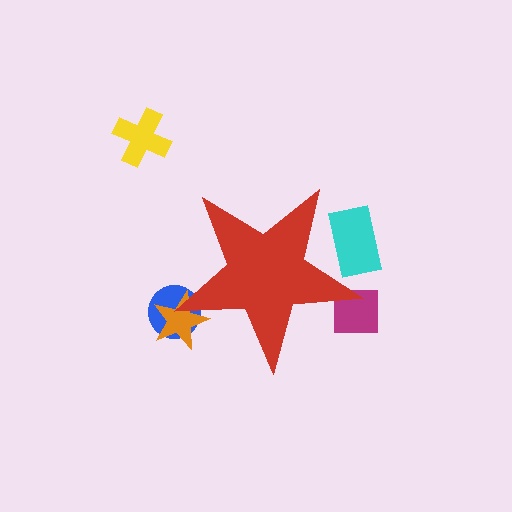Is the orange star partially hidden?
Yes, the orange star is partially hidden behind the red star.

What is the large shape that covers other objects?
A red star.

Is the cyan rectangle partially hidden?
Yes, the cyan rectangle is partially hidden behind the red star.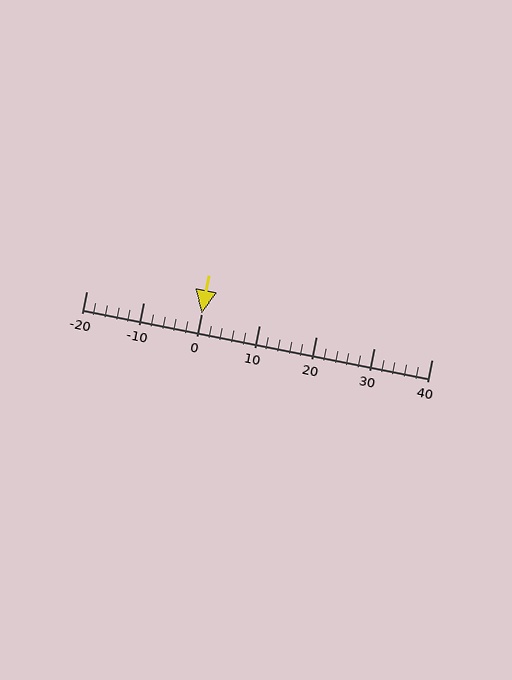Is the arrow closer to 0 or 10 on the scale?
The arrow is closer to 0.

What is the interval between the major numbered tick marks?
The major tick marks are spaced 10 units apart.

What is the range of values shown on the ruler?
The ruler shows values from -20 to 40.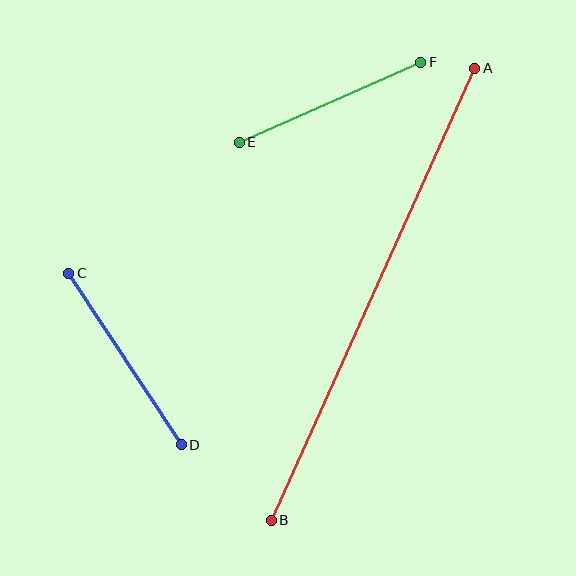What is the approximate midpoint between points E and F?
The midpoint is at approximately (330, 102) pixels.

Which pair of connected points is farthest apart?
Points A and B are farthest apart.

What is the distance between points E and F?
The distance is approximately 198 pixels.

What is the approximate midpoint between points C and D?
The midpoint is at approximately (125, 359) pixels.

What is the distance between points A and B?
The distance is approximately 496 pixels.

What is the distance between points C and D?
The distance is approximately 205 pixels.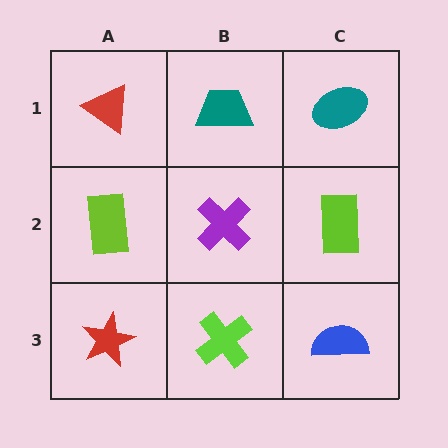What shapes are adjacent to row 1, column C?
A lime rectangle (row 2, column C), a teal trapezoid (row 1, column B).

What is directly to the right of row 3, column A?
A lime cross.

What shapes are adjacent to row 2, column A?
A red triangle (row 1, column A), a red star (row 3, column A), a purple cross (row 2, column B).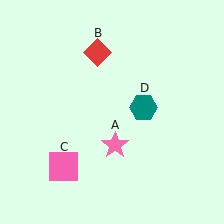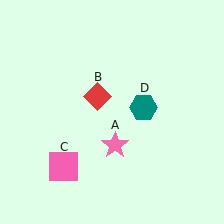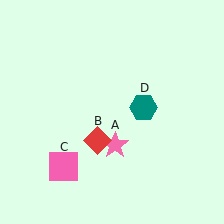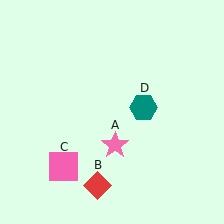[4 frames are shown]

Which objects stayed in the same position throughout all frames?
Pink star (object A) and pink square (object C) and teal hexagon (object D) remained stationary.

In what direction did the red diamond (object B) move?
The red diamond (object B) moved down.